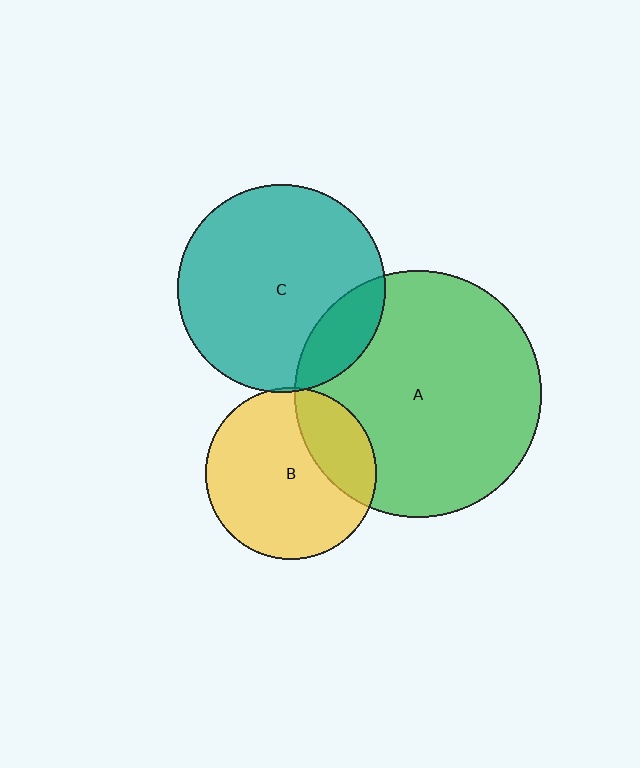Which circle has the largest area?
Circle A (green).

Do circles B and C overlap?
Yes.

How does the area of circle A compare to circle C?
Approximately 1.4 times.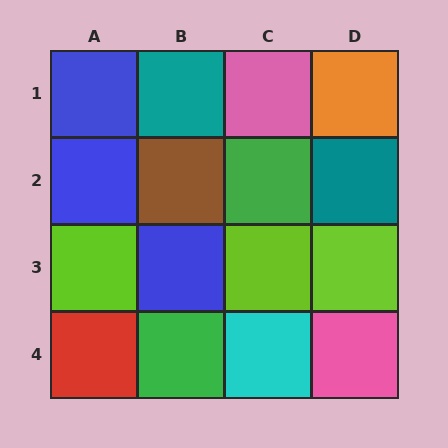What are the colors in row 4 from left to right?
Red, green, cyan, pink.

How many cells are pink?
2 cells are pink.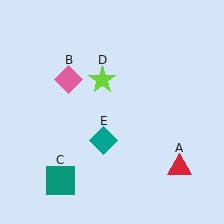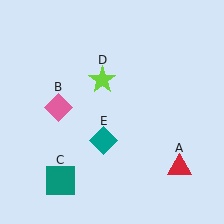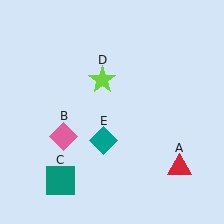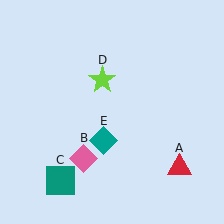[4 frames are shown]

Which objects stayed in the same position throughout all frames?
Red triangle (object A) and teal square (object C) and lime star (object D) and teal diamond (object E) remained stationary.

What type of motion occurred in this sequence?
The pink diamond (object B) rotated counterclockwise around the center of the scene.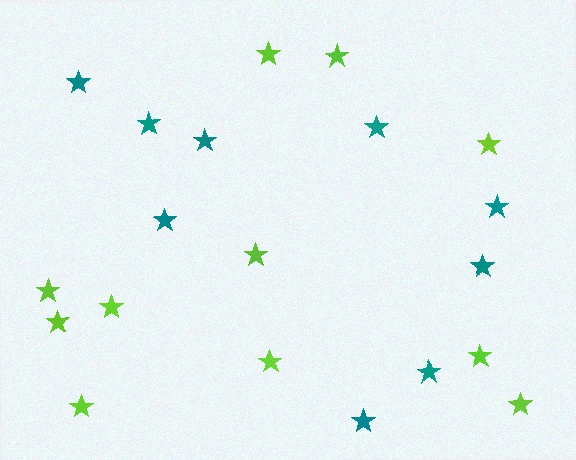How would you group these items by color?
There are 2 groups: one group of lime stars (11) and one group of teal stars (9).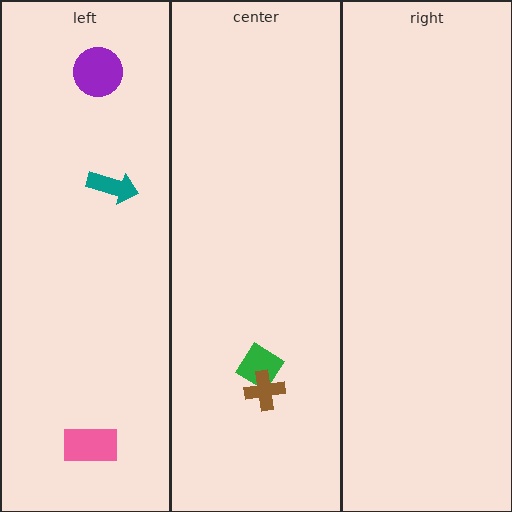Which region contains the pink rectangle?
The left region.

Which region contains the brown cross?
The center region.